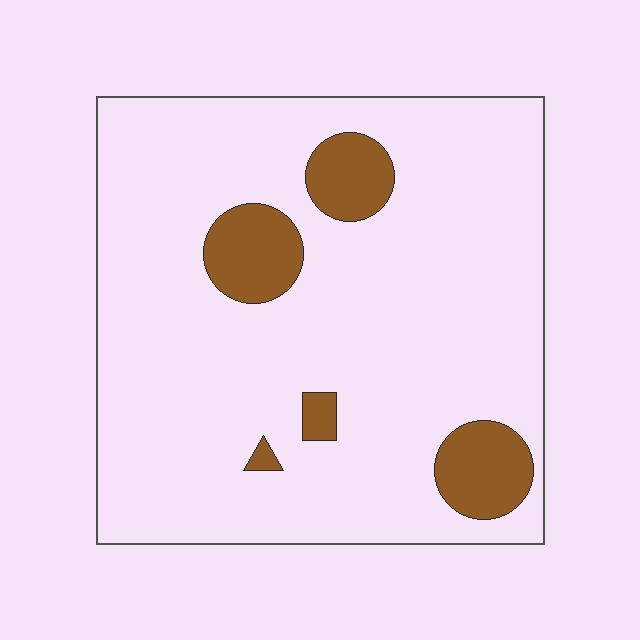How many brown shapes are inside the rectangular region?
5.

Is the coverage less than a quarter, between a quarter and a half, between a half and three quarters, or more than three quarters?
Less than a quarter.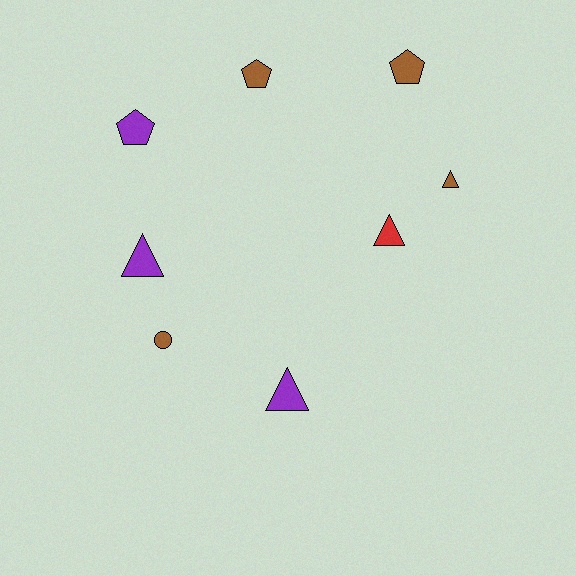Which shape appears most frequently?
Triangle, with 4 objects.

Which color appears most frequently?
Brown, with 4 objects.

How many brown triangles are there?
There is 1 brown triangle.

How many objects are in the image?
There are 8 objects.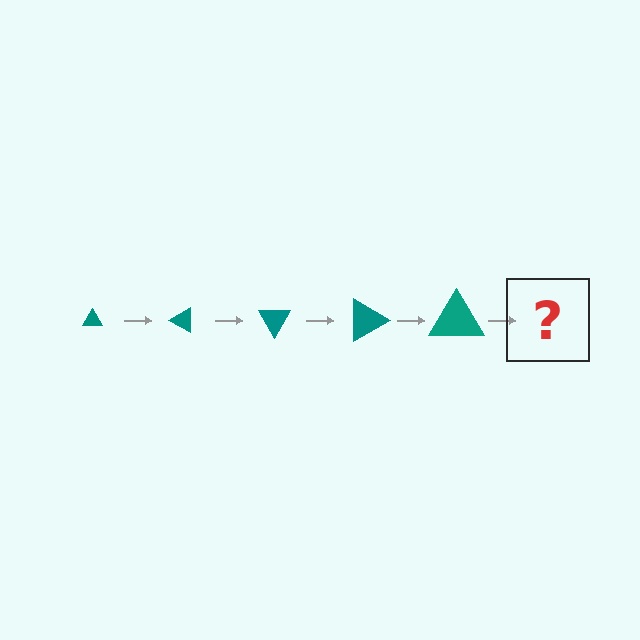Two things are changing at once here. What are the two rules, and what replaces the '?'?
The two rules are that the triangle grows larger each step and it rotates 30 degrees each step. The '?' should be a triangle, larger than the previous one and rotated 150 degrees from the start.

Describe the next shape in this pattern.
It should be a triangle, larger than the previous one and rotated 150 degrees from the start.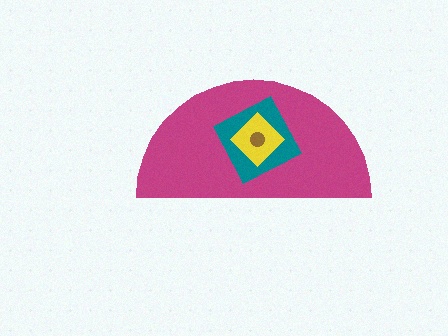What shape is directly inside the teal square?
The yellow diamond.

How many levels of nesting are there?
4.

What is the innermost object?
The brown circle.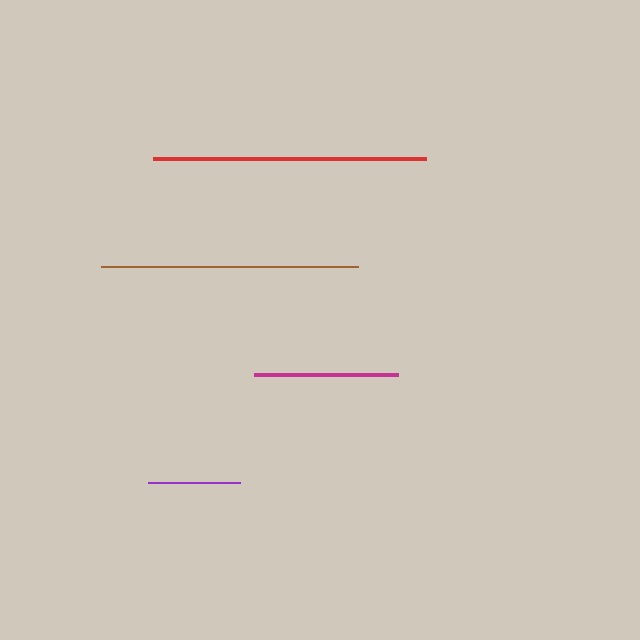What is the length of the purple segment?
The purple segment is approximately 91 pixels long.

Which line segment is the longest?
The red line is the longest at approximately 273 pixels.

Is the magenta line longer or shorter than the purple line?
The magenta line is longer than the purple line.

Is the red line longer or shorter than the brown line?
The red line is longer than the brown line.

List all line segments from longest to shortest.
From longest to shortest: red, brown, magenta, purple.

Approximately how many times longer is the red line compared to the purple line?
The red line is approximately 3.0 times the length of the purple line.